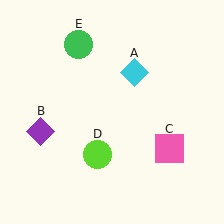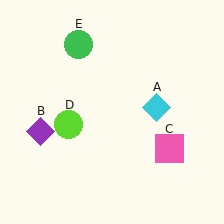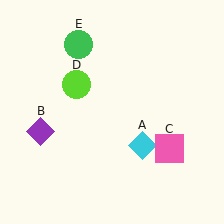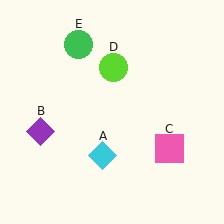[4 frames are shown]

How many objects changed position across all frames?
2 objects changed position: cyan diamond (object A), lime circle (object D).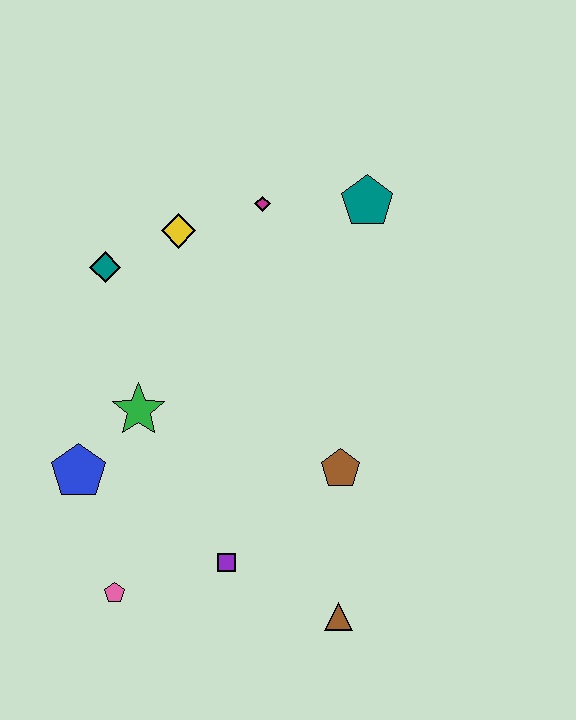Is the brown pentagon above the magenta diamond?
No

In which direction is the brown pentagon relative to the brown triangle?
The brown pentagon is above the brown triangle.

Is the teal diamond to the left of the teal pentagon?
Yes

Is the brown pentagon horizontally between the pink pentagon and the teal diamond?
No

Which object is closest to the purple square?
The pink pentagon is closest to the purple square.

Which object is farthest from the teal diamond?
The brown triangle is farthest from the teal diamond.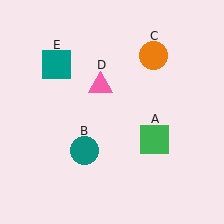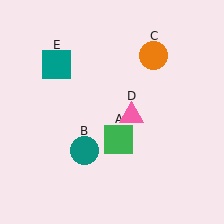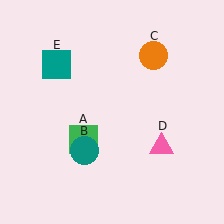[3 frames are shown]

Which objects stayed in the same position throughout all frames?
Teal circle (object B) and orange circle (object C) and teal square (object E) remained stationary.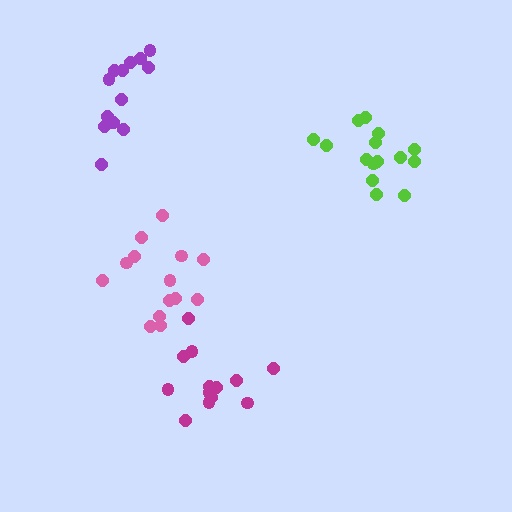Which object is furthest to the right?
The lime cluster is rightmost.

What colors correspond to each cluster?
The clusters are colored: lime, magenta, pink, purple.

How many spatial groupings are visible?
There are 4 spatial groupings.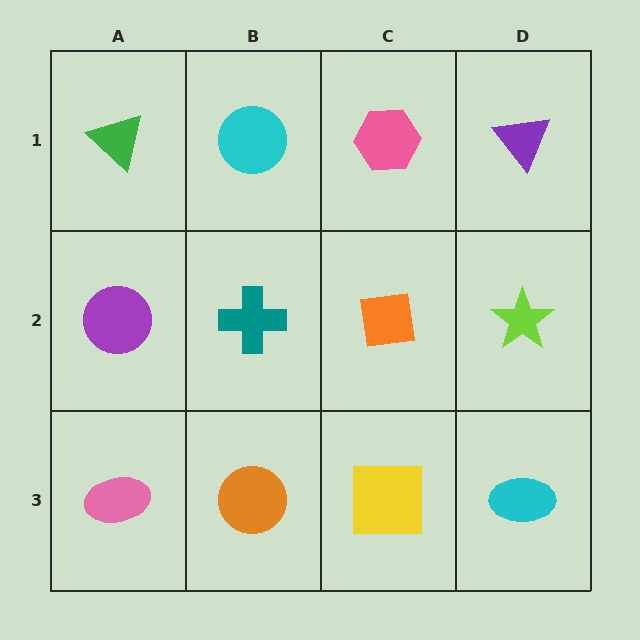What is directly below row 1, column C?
An orange square.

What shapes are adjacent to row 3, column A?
A purple circle (row 2, column A), an orange circle (row 3, column B).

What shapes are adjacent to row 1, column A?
A purple circle (row 2, column A), a cyan circle (row 1, column B).